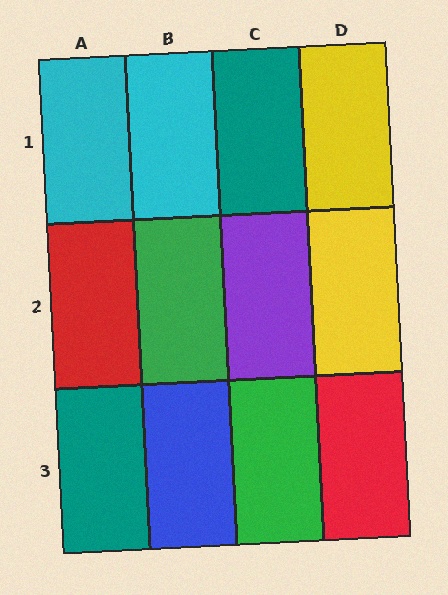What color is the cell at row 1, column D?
Yellow.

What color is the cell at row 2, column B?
Green.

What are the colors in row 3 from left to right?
Teal, blue, green, red.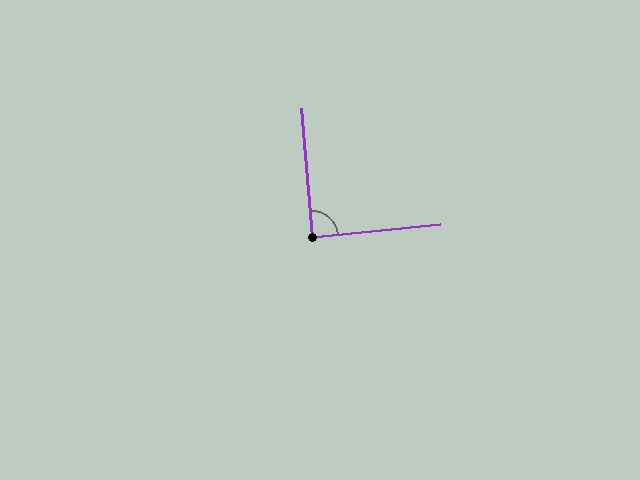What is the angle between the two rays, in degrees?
Approximately 89 degrees.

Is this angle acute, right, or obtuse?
It is approximately a right angle.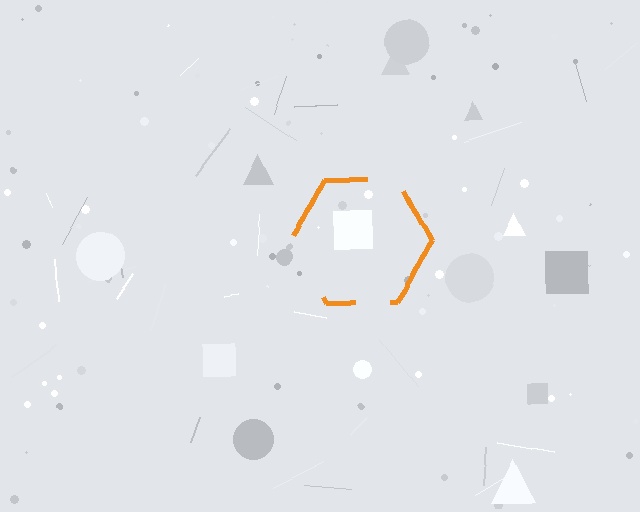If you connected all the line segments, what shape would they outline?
They would outline a hexagon.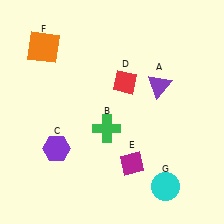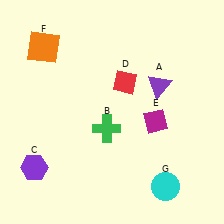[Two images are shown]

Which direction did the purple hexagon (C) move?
The purple hexagon (C) moved left.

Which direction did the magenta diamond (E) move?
The magenta diamond (E) moved up.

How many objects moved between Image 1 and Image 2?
2 objects moved between the two images.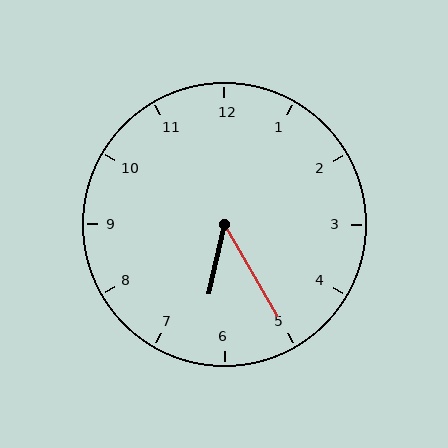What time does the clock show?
6:25.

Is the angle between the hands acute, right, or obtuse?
It is acute.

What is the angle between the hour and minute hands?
Approximately 42 degrees.